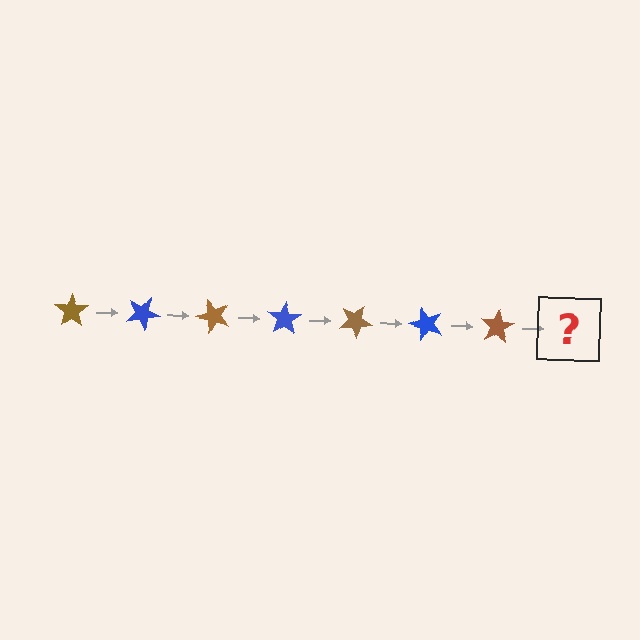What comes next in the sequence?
The next element should be a blue star, rotated 175 degrees from the start.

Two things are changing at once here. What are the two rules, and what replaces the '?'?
The two rules are that it rotates 25 degrees each step and the color cycles through brown and blue. The '?' should be a blue star, rotated 175 degrees from the start.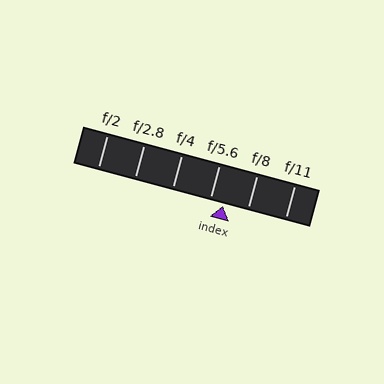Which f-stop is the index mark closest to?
The index mark is closest to f/5.6.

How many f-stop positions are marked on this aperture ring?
There are 6 f-stop positions marked.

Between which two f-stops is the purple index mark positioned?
The index mark is between f/5.6 and f/8.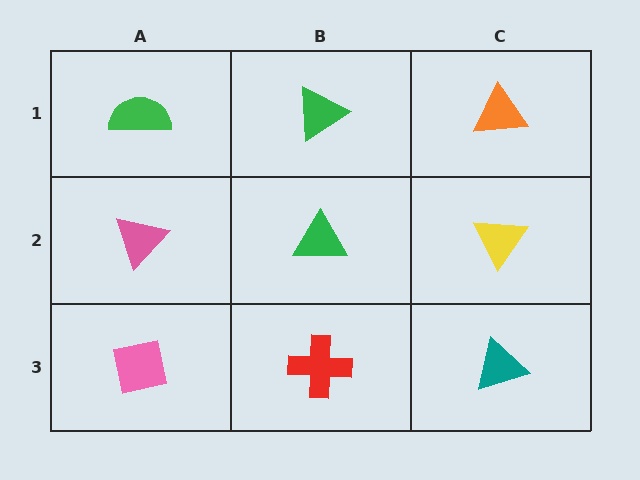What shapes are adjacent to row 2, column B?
A green triangle (row 1, column B), a red cross (row 3, column B), a pink triangle (row 2, column A), a yellow triangle (row 2, column C).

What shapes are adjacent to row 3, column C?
A yellow triangle (row 2, column C), a red cross (row 3, column B).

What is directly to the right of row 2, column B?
A yellow triangle.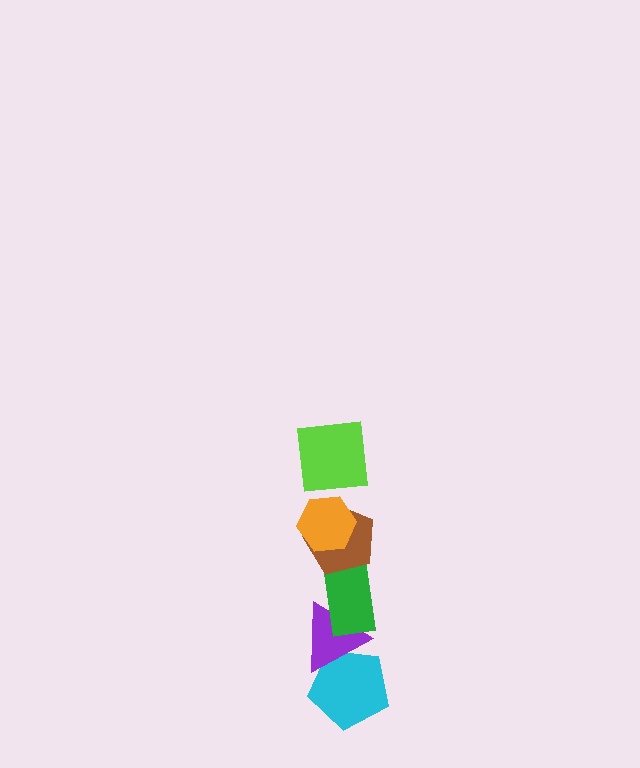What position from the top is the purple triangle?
The purple triangle is 5th from the top.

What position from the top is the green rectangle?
The green rectangle is 4th from the top.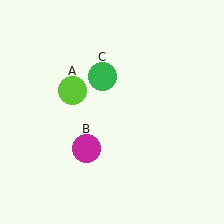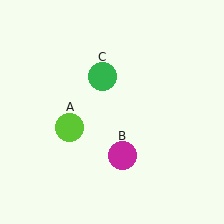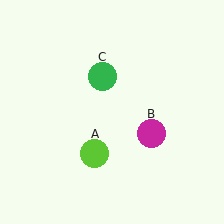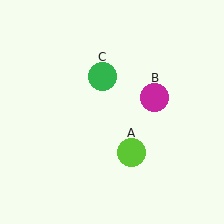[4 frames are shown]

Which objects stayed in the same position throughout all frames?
Green circle (object C) remained stationary.